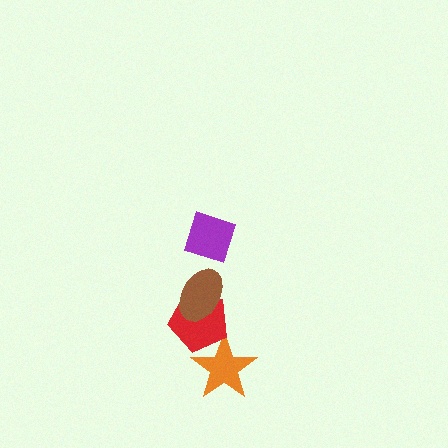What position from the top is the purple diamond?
The purple diamond is 1st from the top.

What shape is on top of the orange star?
The red pentagon is on top of the orange star.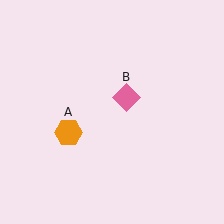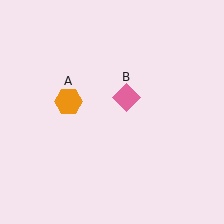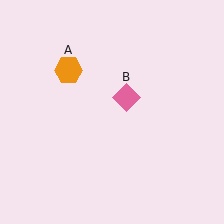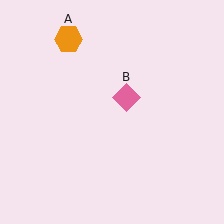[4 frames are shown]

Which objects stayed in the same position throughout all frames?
Pink diamond (object B) remained stationary.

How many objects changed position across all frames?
1 object changed position: orange hexagon (object A).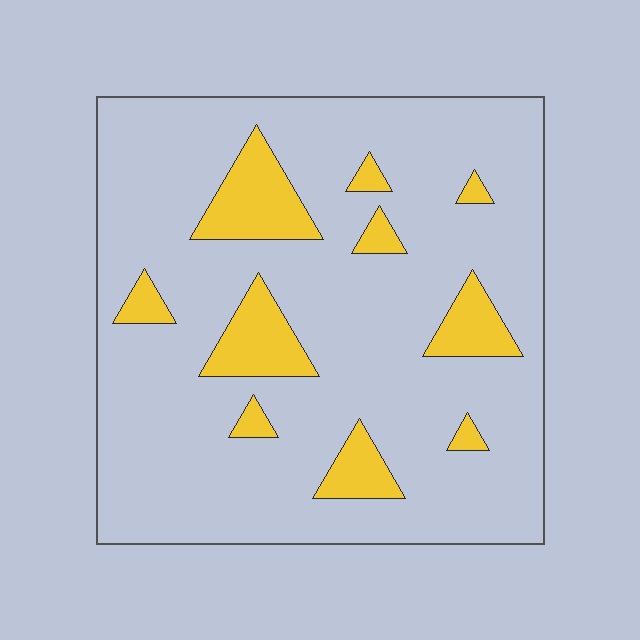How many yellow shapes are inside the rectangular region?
10.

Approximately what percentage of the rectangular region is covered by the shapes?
Approximately 15%.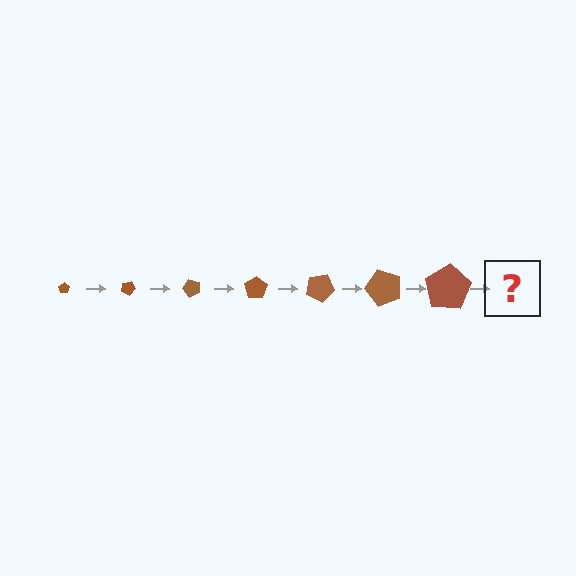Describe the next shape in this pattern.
It should be a pentagon, larger than the previous one and rotated 175 degrees from the start.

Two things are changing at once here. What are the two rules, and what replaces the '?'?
The two rules are that the pentagon grows larger each step and it rotates 25 degrees each step. The '?' should be a pentagon, larger than the previous one and rotated 175 degrees from the start.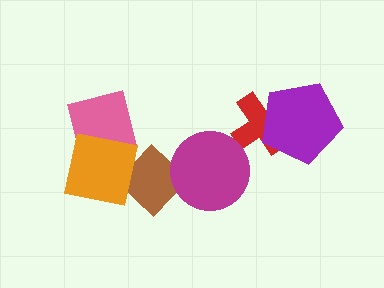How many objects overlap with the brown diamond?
2 objects overlap with the brown diamond.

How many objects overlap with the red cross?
1 object overlaps with the red cross.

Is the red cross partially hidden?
Yes, it is partially covered by another shape.